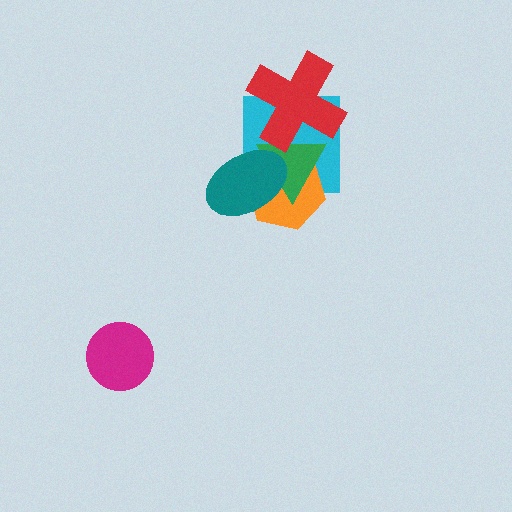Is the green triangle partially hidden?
Yes, it is partially covered by another shape.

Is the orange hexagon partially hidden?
Yes, it is partially covered by another shape.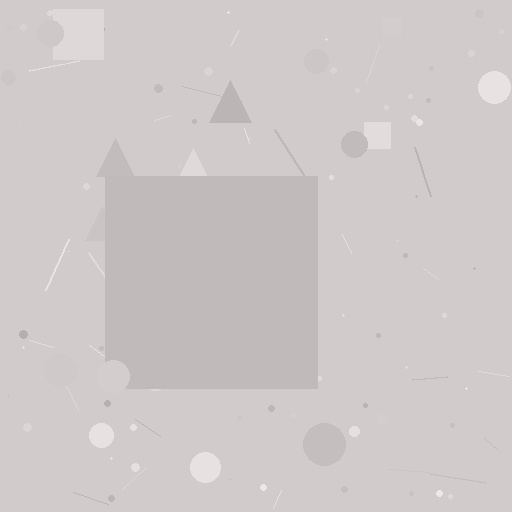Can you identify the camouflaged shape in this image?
The camouflaged shape is a square.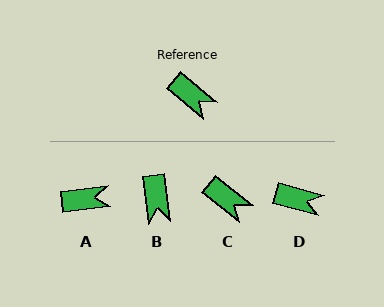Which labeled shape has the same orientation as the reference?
C.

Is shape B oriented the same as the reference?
No, it is off by about 43 degrees.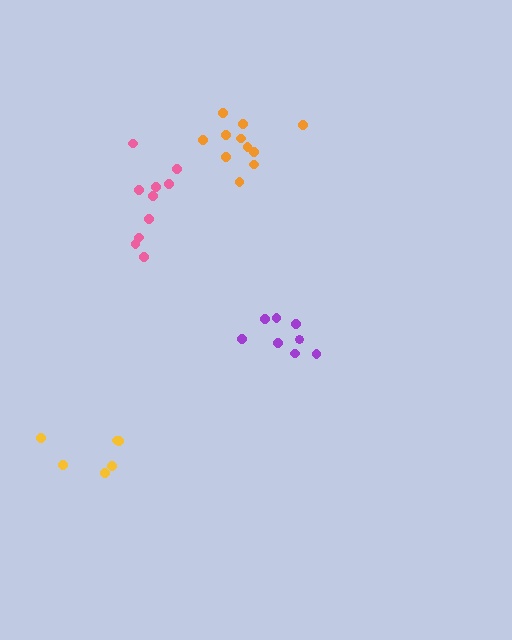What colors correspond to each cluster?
The clusters are colored: yellow, pink, purple, orange.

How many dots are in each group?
Group 1: 6 dots, Group 2: 10 dots, Group 3: 8 dots, Group 4: 11 dots (35 total).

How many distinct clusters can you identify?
There are 4 distinct clusters.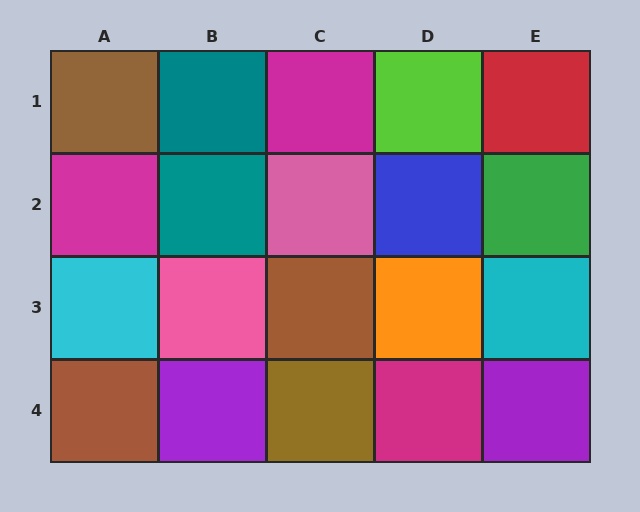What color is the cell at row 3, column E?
Cyan.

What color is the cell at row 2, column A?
Magenta.